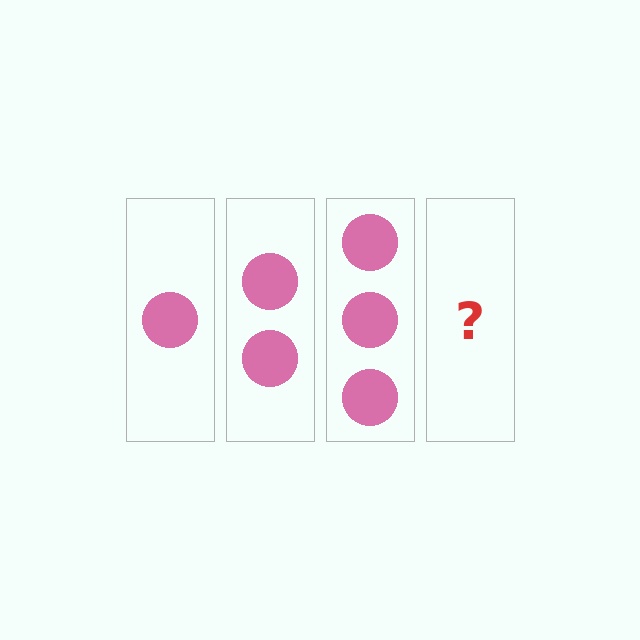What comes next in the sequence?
The next element should be 4 circles.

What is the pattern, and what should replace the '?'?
The pattern is that each step adds one more circle. The '?' should be 4 circles.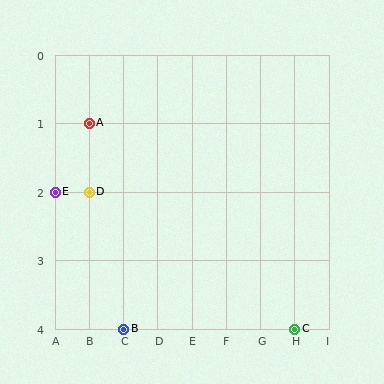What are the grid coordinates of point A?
Point A is at grid coordinates (B, 1).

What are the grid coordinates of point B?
Point B is at grid coordinates (C, 4).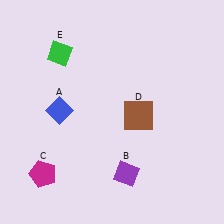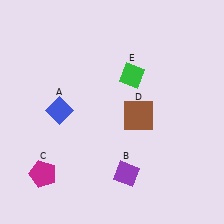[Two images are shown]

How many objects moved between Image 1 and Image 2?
1 object moved between the two images.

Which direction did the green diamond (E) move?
The green diamond (E) moved right.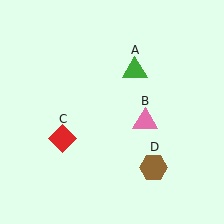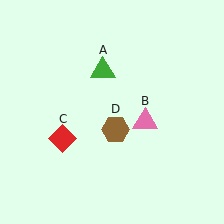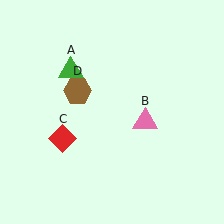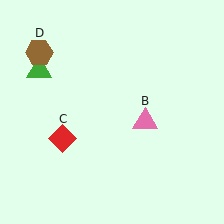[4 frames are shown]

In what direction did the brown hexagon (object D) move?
The brown hexagon (object D) moved up and to the left.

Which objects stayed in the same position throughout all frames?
Pink triangle (object B) and red diamond (object C) remained stationary.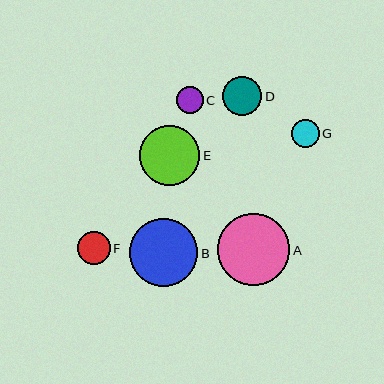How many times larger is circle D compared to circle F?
Circle D is approximately 1.2 times the size of circle F.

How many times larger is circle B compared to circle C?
Circle B is approximately 2.6 times the size of circle C.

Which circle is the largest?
Circle A is the largest with a size of approximately 72 pixels.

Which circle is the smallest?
Circle C is the smallest with a size of approximately 26 pixels.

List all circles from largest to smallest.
From largest to smallest: A, B, E, D, F, G, C.